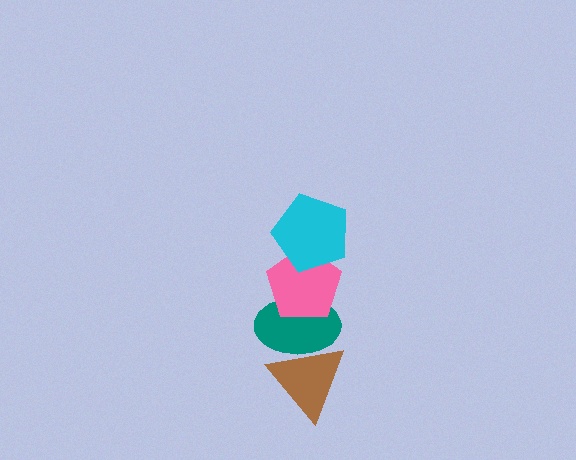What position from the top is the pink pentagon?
The pink pentagon is 2nd from the top.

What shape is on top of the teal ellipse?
The pink pentagon is on top of the teal ellipse.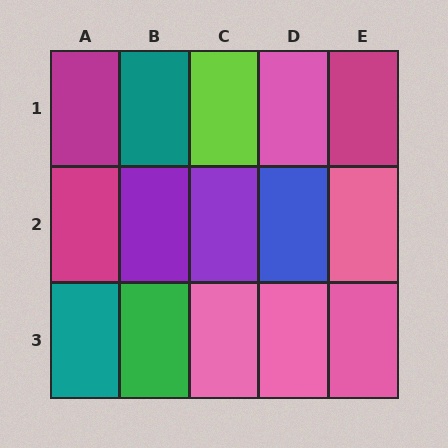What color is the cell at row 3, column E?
Pink.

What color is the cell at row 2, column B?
Purple.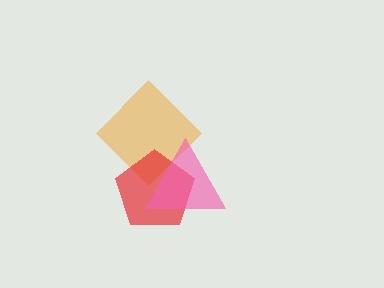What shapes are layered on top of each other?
The layered shapes are: an orange diamond, a red pentagon, a pink triangle.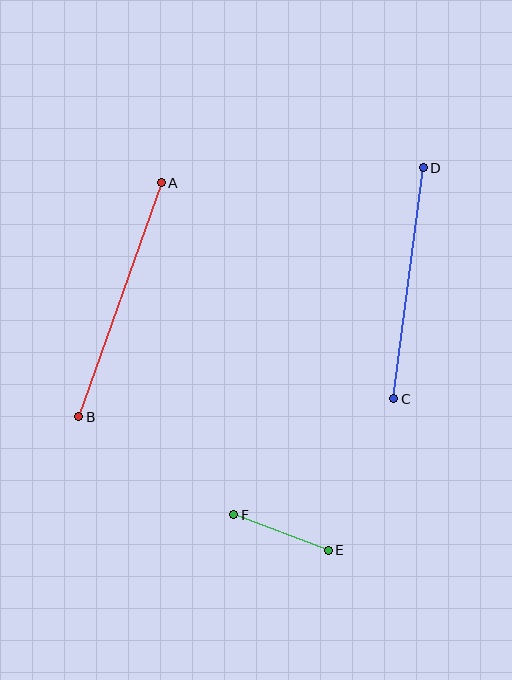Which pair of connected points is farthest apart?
Points A and B are farthest apart.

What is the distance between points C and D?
The distance is approximately 233 pixels.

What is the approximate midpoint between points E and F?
The midpoint is at approximately (281, 533) pixels.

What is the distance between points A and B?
The distance is approximately 248 pixels.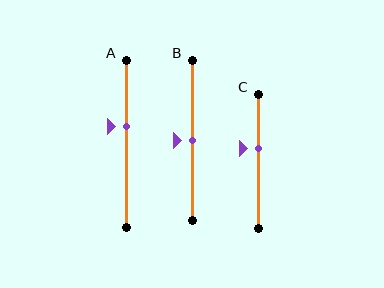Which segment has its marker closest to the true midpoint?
Segment B has its marker closest to the true midpoint.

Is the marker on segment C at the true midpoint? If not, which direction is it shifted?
No, the marker on segment C is shifted upward by about 9% of the segment length.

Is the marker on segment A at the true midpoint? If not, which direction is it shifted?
No, the marker on segment A is shifted upward by about 11% of the segment length.